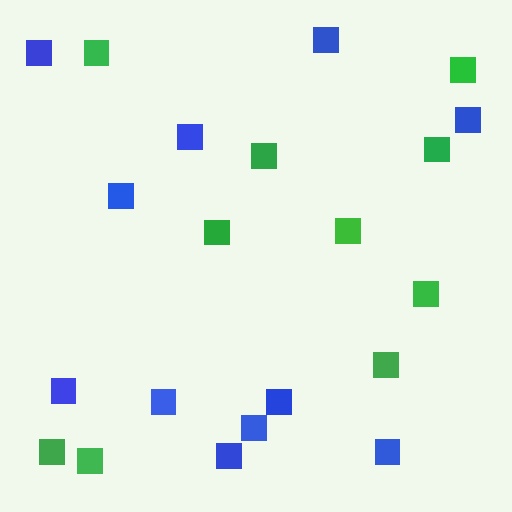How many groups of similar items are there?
There are 2 groups: one group of green squares (10) and one group of blue squares (11).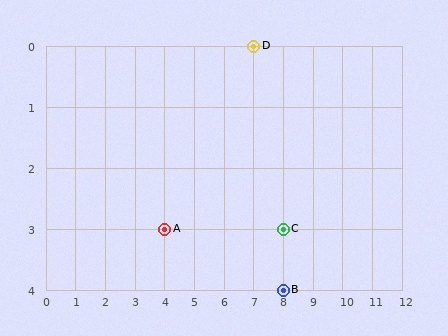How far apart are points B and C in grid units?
Points B and C are 1 row apart.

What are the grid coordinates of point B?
Point B is at grid coordinates (8, 4).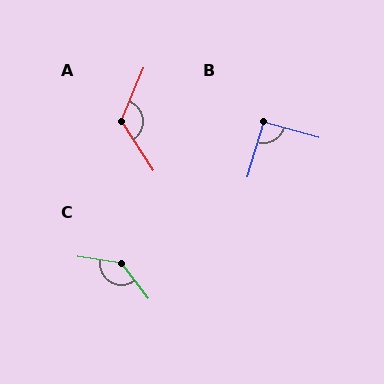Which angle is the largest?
C, at approximately 135 degrees.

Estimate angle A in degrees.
Approximately 123 degrees.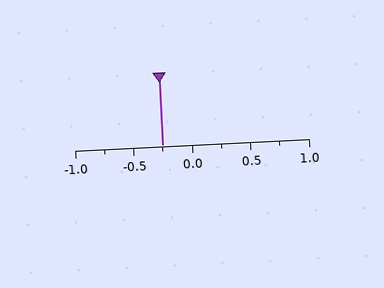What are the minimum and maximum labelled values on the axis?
The axis runs from -1.0 to 1.0.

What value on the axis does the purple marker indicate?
The marker indicates approximately -0.25.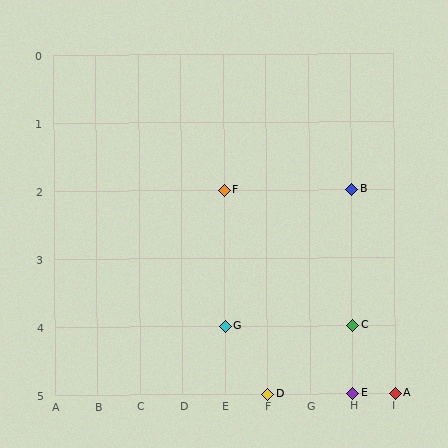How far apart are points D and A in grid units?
Points D and A are 3 columns apart.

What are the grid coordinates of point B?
Point B is at grid coordinates (H, 2).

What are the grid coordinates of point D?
Point D is at grid coordinates (F, 5).